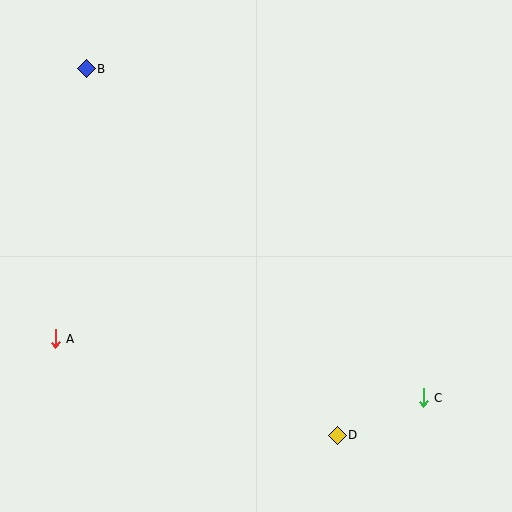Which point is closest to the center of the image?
Point D at (337, 435) is closest to the center.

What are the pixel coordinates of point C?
Point C is at (423, 398).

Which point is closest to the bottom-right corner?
Point C is closest to the bottom-right corner.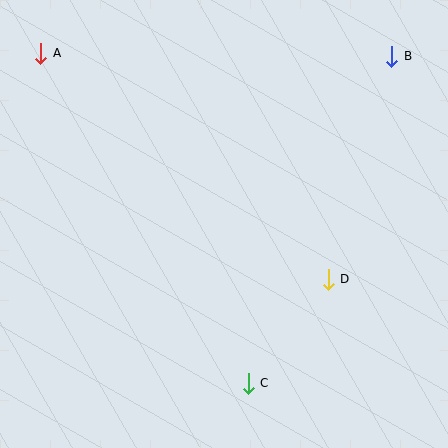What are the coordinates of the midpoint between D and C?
The midpoint between D and C is at (288, 331).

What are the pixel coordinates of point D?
Point D is at (328, 280).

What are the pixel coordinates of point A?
Point A is at (41, 53).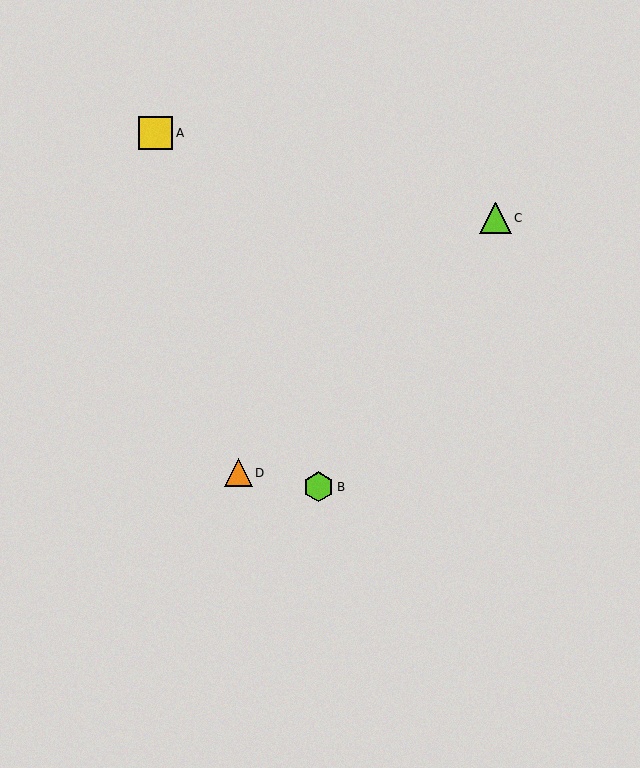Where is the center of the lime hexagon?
The center of the lime hexagon is at (318, 487).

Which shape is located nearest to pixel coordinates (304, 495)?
The lime hexagon (labeled B) at (318, 487) is nearest to that location.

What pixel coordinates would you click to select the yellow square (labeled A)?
Click at (156, 133) to select the yellow square A.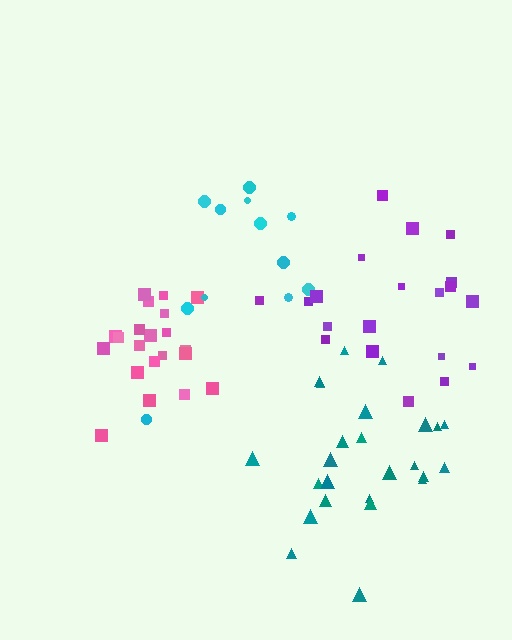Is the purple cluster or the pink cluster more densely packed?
Pink.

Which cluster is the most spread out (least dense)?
Cyan.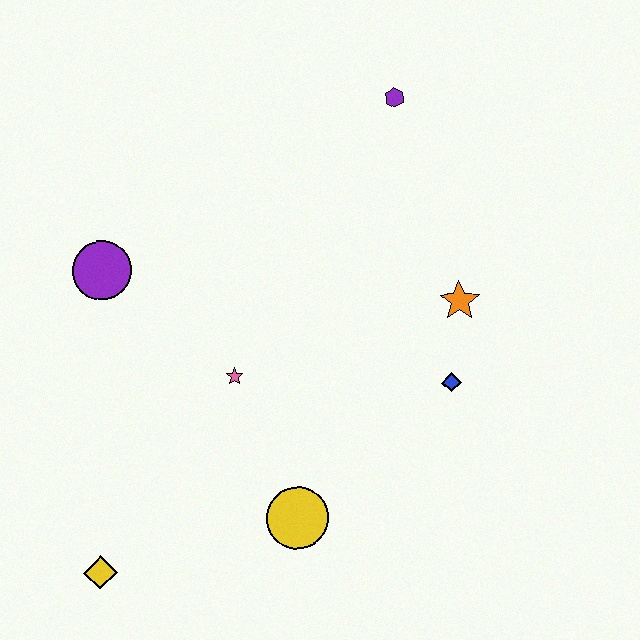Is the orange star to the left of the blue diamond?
No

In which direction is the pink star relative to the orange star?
The pink star is to the left of the orange star.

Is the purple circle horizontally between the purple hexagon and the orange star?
No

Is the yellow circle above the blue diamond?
No